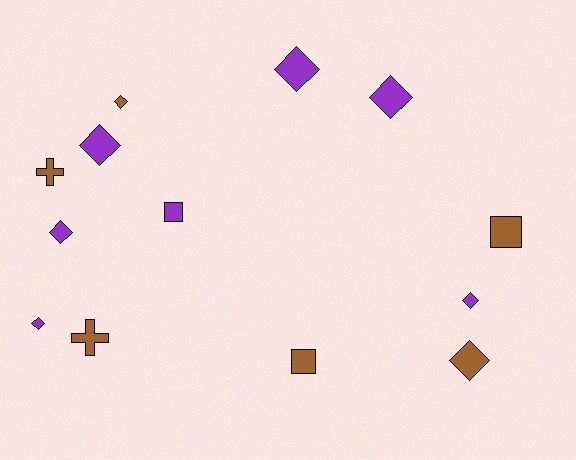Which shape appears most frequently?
Diamond, with 8 objects.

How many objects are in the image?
There are 13 objects.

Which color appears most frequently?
Purple, with 7 objects.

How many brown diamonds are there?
There are 2 brown diamonds.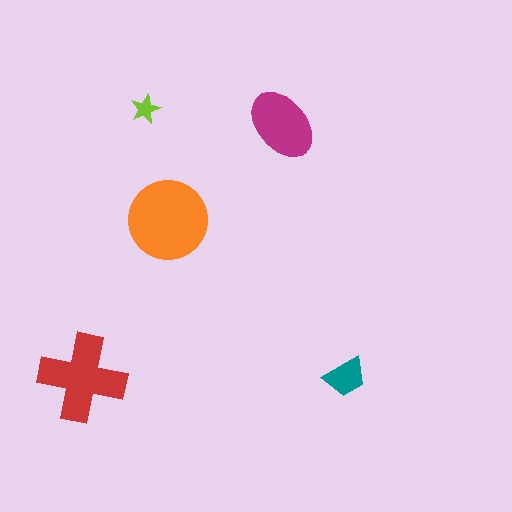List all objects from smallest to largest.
The lime star, the teal trapezoid, the magenta ellipse, the red cross, the orange circle.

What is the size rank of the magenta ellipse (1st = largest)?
3rd.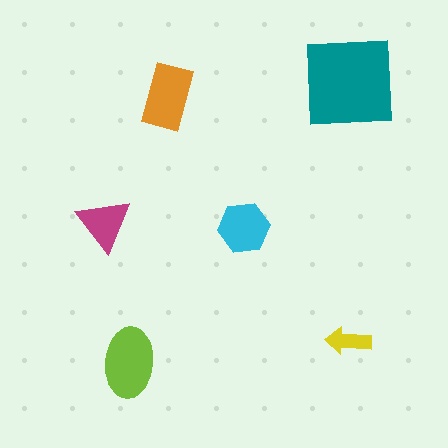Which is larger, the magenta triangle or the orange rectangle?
The orange rectangle.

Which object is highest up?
The teal square is topmost.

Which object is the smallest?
The yellow arrow.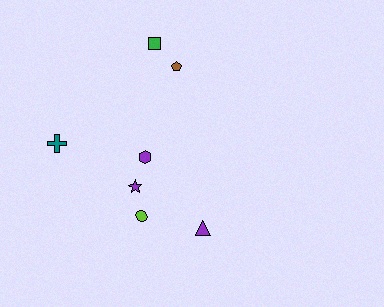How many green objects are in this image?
There is 1 green object.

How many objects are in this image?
There are 7 objects.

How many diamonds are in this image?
There are no diamonds.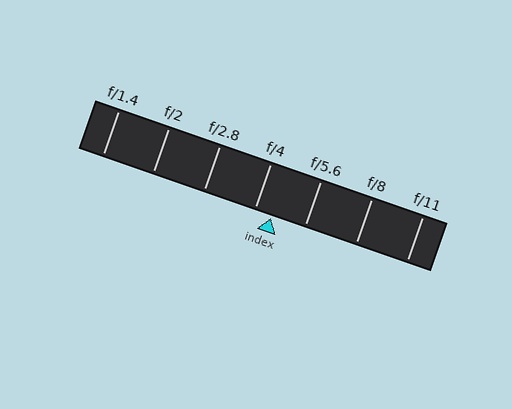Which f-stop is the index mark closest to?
The index mark is closest to f/4.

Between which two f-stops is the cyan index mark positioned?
The index mark is between f/4 and f/5.6.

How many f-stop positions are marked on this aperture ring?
There are 7 f-stop positions marked.